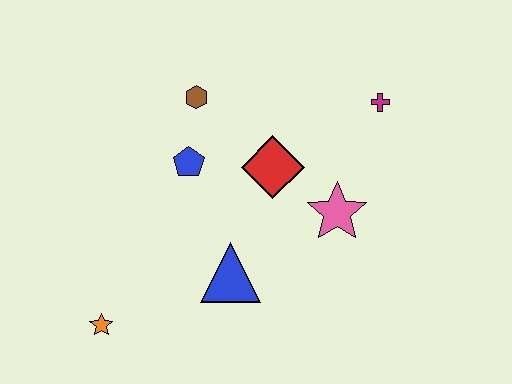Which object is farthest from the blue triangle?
The magenta cross is farthest from the blue triangle.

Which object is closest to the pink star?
The red diamond is closest to the pink star.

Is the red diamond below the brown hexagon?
Yes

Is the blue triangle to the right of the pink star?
No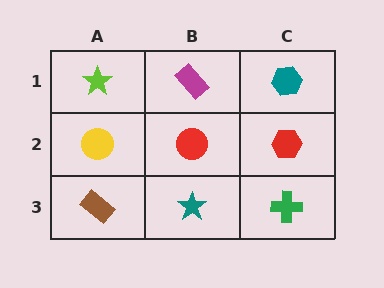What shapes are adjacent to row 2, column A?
A lime star (row 1, column A), a brown rectangle (row 3, column A), a red circle (row 2, column B).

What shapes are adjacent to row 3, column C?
A red hexagon (row 2, column C), a teal star (row 3, column B).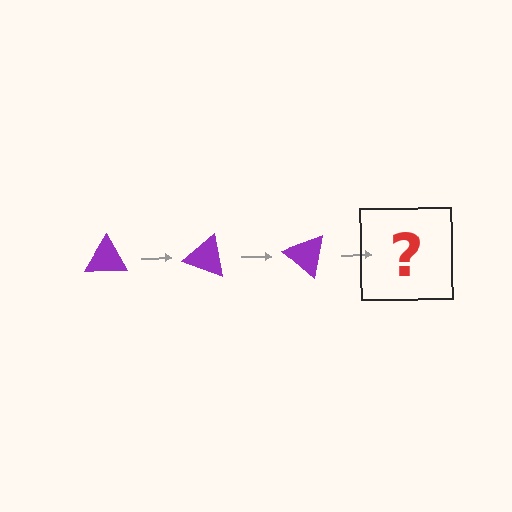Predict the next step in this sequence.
The next step is a purple triangle rotated 60 degrees.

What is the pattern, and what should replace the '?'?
The pattern is that the triangle rotates 20 degrees each step. The '?' should be a purple triangle rotated 60 degrees.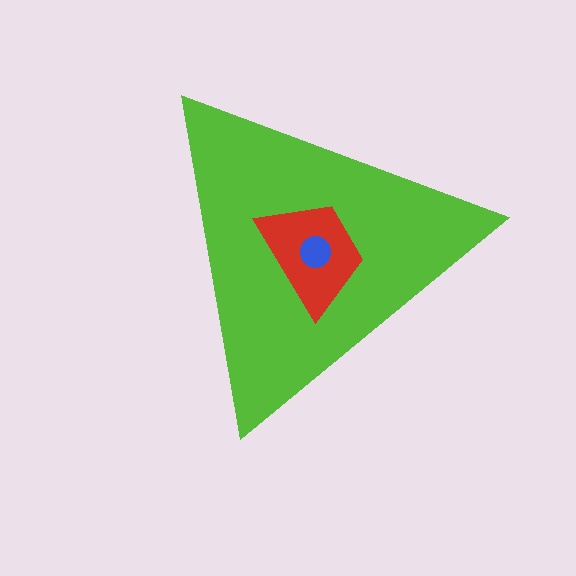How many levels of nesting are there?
3.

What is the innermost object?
The blue circle.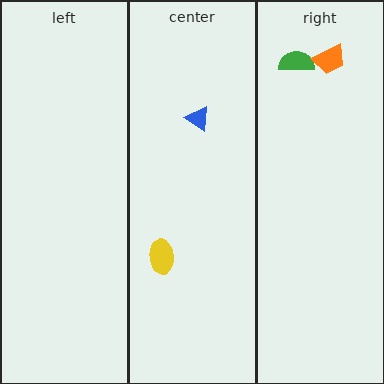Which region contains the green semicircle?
The right region.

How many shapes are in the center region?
2.